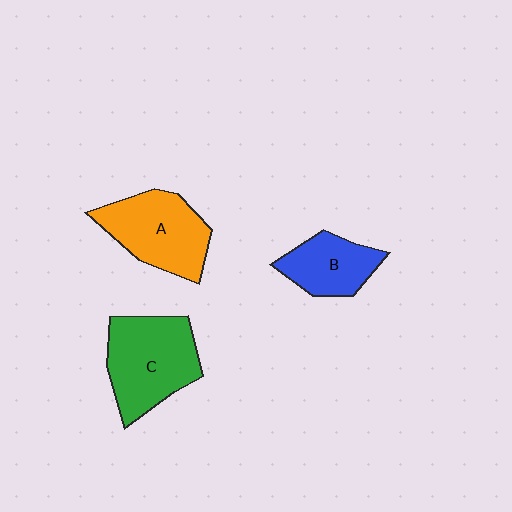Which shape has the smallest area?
Shape B (blue).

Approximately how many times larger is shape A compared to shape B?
Approximately 1.4 times.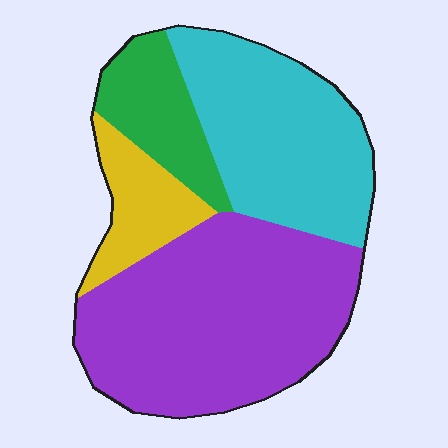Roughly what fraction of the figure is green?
Green takes up about one eighth (1/8) of the figure.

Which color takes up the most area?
Purple, at roughly 45%.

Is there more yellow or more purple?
Purple.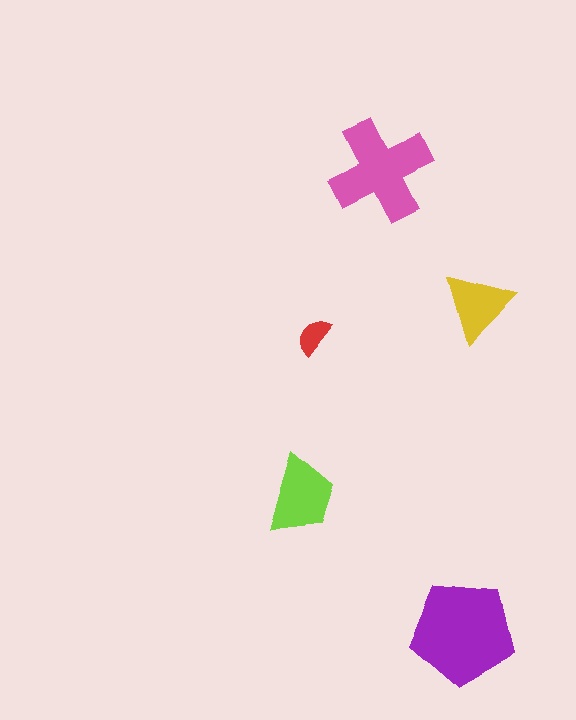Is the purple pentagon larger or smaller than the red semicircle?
Larger.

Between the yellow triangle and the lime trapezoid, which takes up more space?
The lime trapezoid.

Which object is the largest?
The purple pentagon.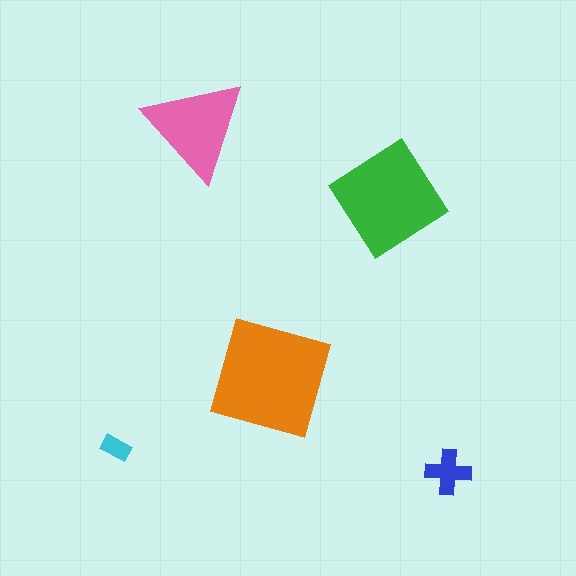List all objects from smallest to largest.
The cyan rectangle, the blue cross, the pink triangle, the green diamond, the orange square.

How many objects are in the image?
There are 5 objects in the image.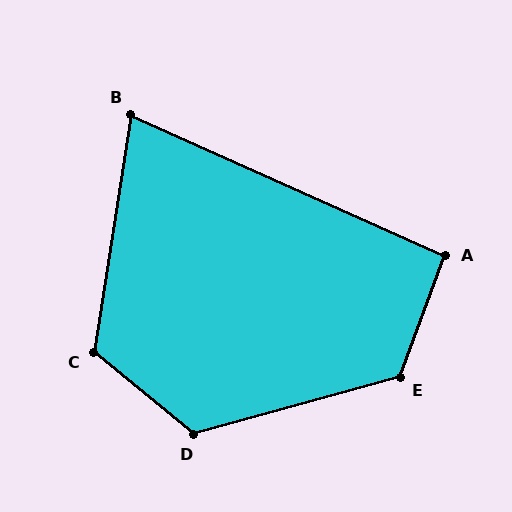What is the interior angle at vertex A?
Approximately 94 degrees (approximately right).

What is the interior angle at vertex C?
Approximately 120 degrees (obtuse).